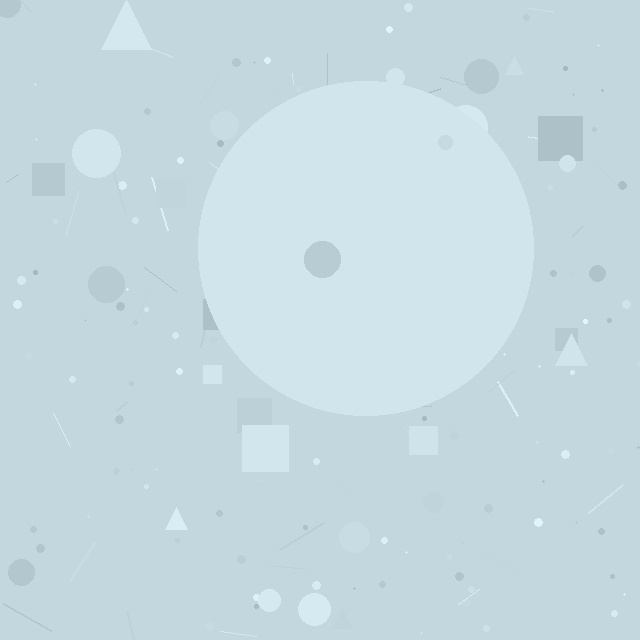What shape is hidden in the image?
A circle is hidden in the image.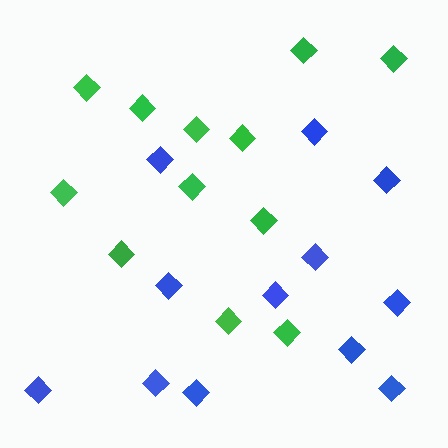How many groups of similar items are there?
There are 2 groups: one group of green diamonds (12) and one group of blue diamonds (12).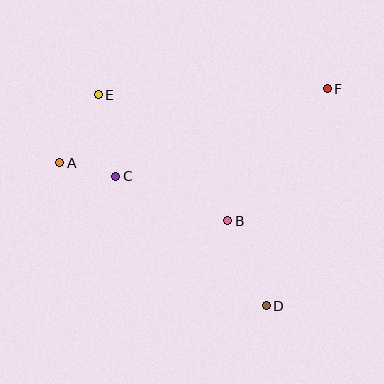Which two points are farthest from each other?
Points A and F are farthest from each other.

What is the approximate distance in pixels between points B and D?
The distance between B and D is approximately 93 pixels.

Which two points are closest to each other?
Points A and C are closest to each other.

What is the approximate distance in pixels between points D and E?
The distance between D and E is approximately 270 pixels.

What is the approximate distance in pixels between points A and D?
The distance between A and D is approximately 251 pixels.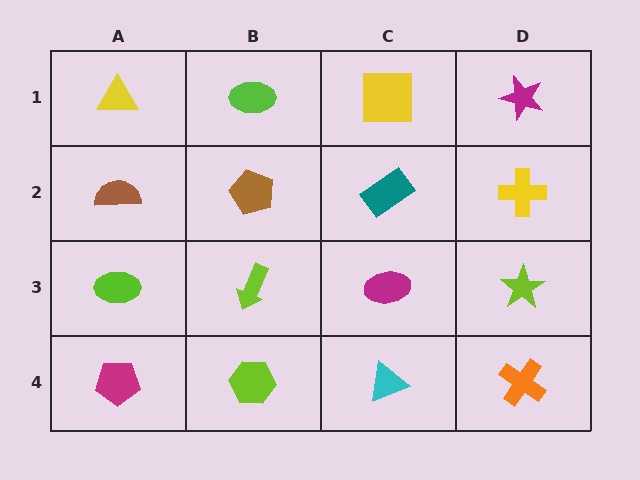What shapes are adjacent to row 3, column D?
A yellow cross (row 2, column D), an orange cross (row 4, column D), a magenta ellipse (row 3, column C).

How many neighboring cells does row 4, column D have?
2.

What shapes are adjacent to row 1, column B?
A brown pentagon (row 2, column B), a yellow triangle (row 1, column A), a yellow square (row 1, column C).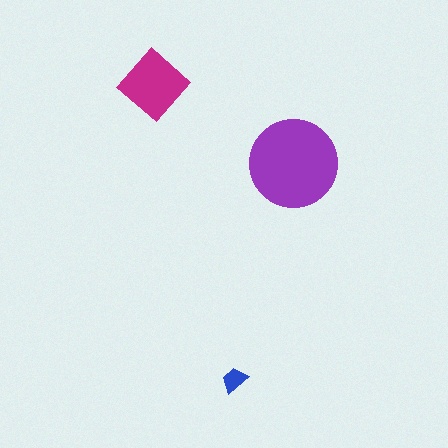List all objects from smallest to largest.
The blue trapezoid, the magenta diamond, the purple circle.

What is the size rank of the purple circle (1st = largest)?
1st.